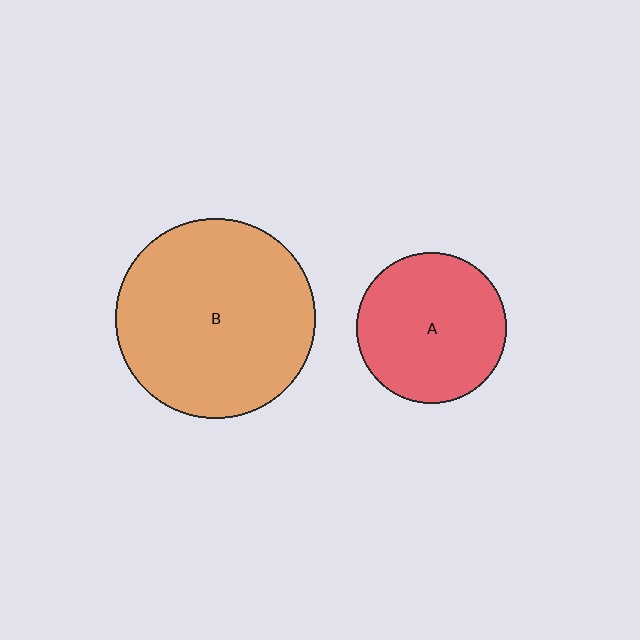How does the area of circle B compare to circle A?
Approximately 1.8 times.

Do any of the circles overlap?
No, none of the circles overlap.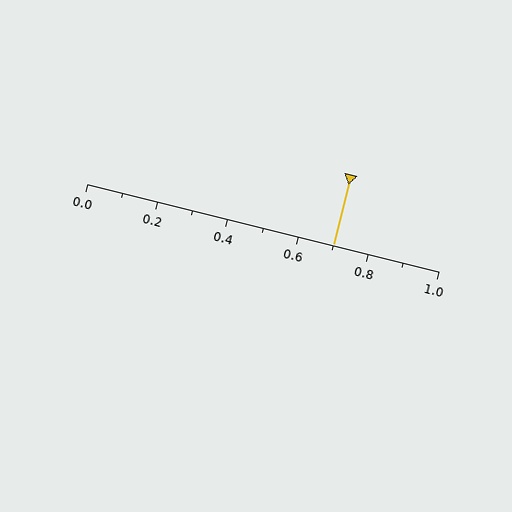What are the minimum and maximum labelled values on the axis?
The axis runs from 0.0 to 1.0.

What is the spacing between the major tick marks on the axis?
The major ticks are spaced 0.2 apart.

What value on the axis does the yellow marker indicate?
The marker indicates approximately 0.7.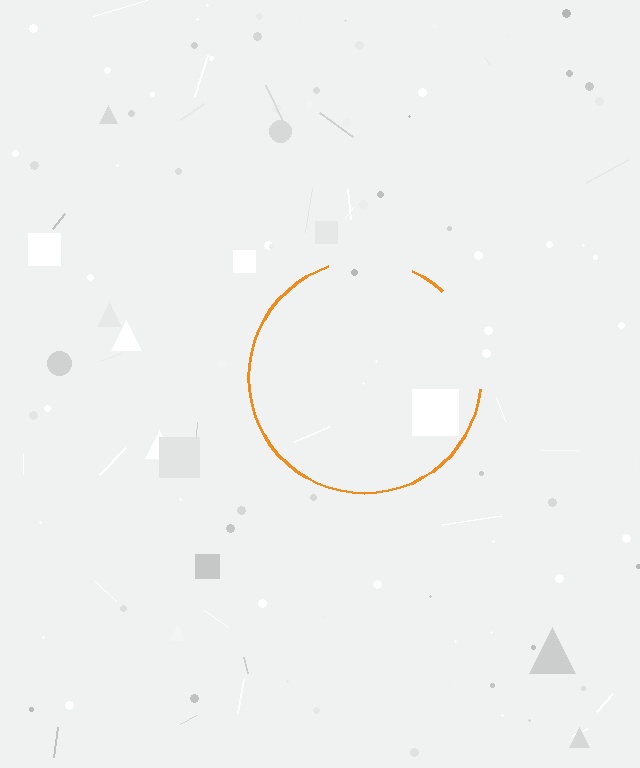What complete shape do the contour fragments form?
The contour fragments form a circle.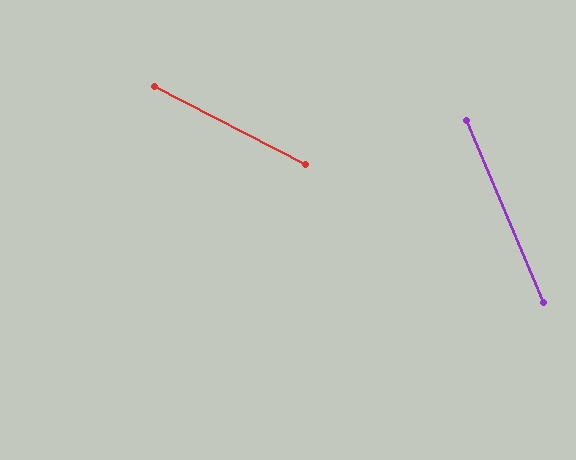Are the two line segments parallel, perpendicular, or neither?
Neither parallel nor perpendicular — they differ by about 40°.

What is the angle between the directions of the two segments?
Approximately 40 degrees.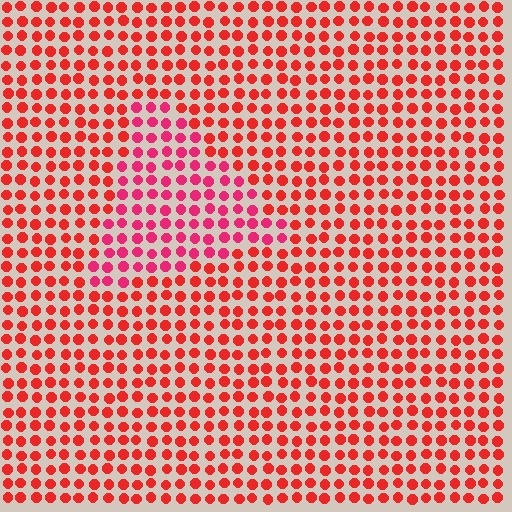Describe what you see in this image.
The image is filled with small red elements in a uniform arrangement. A triangle-shaped region is visible where the elements are tinted to a slightly different hue, forming a subtle color boundary.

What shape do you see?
I see a triangle.